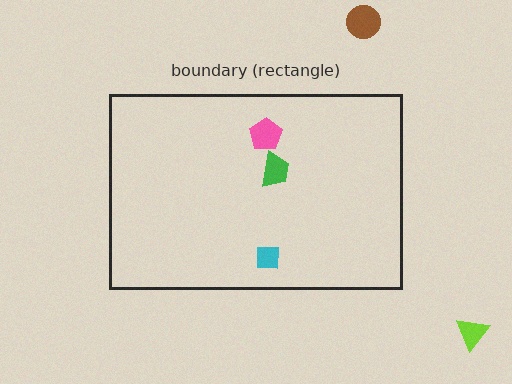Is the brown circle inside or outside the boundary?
Outside.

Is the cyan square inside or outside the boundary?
Inside.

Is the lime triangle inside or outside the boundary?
Outside.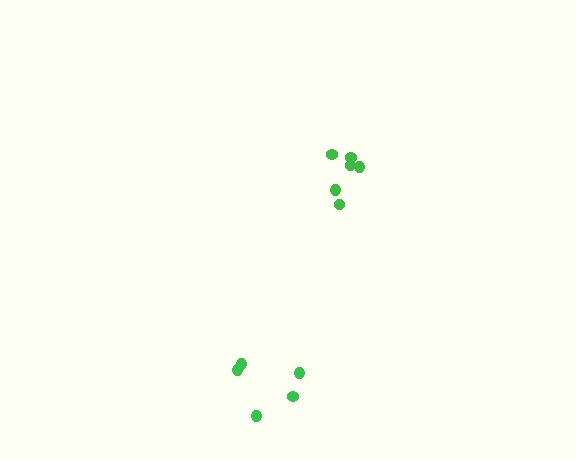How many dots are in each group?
Group 1: 6 dots, Group 2: 5 dots (11 total).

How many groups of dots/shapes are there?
There are 2 groups.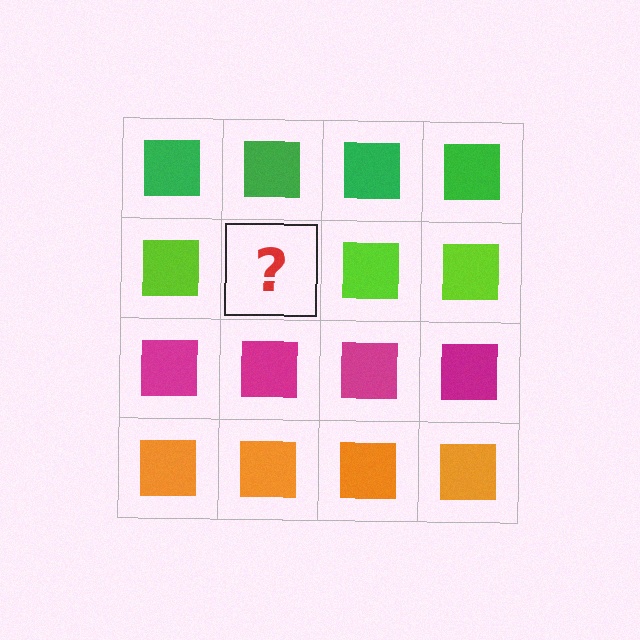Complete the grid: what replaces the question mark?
The question mark should be replaced with a lime square.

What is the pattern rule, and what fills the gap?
The rule is that each row has a consistent color. The gap should be filled with a lime square.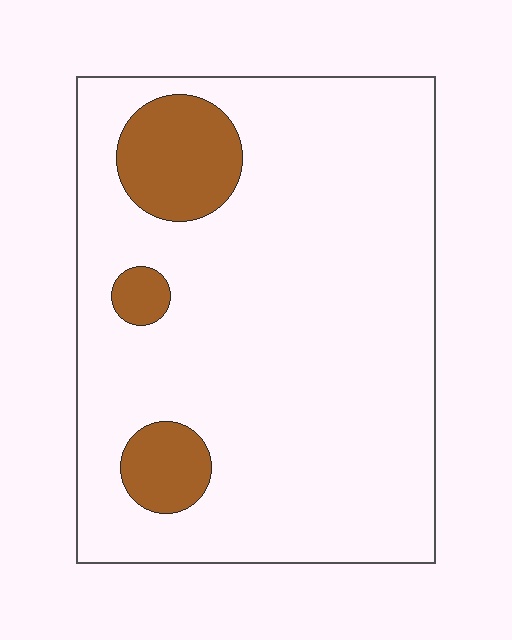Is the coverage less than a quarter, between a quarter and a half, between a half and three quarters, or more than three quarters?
Less than a quarter.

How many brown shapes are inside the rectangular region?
3.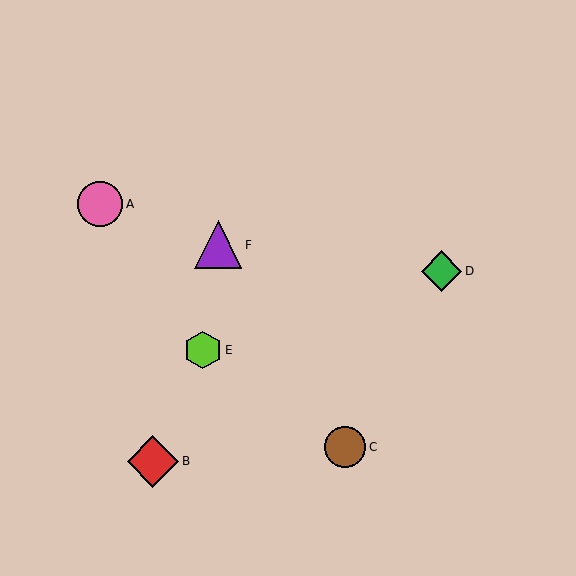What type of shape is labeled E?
Shape E is a lime hexagon.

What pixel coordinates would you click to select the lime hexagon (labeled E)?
Click at (203, 350) to select the lime hexagon E.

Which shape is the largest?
The red diamond (labeled B) is the largest.